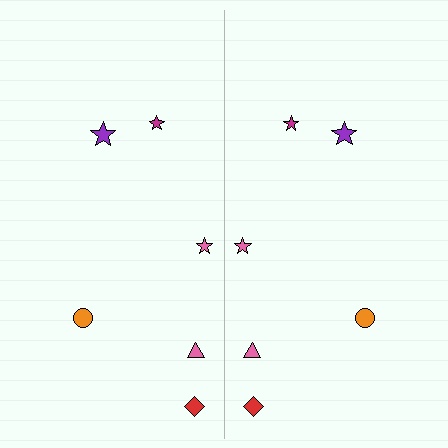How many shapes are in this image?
There are 12 shapes in this image.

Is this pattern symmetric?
Yes, this pattern has bilateral (reflection) symmetry.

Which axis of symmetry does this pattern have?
The pattern has a vertical axis of symmetry running through the center of the image.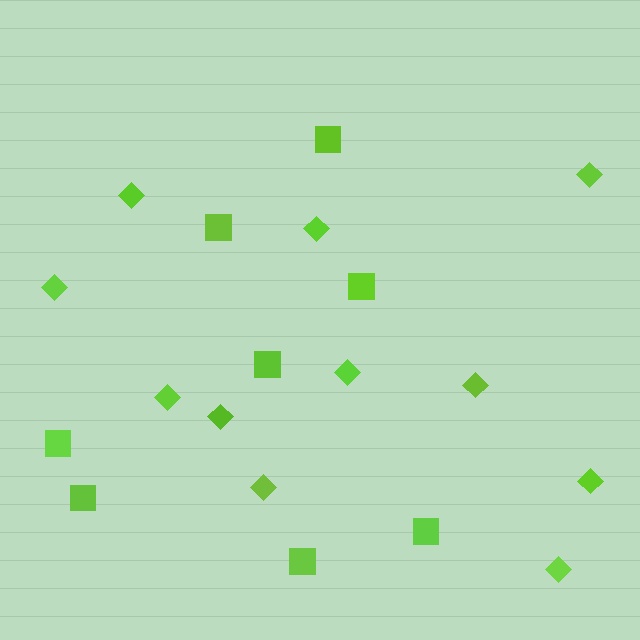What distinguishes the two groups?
There are 2 groups: one group of squares (8) and one group of diamonds (11).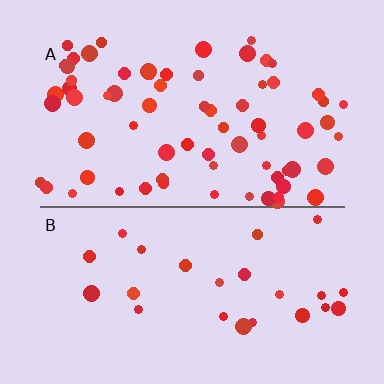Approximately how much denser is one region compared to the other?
Approximately 2.7× — region A over region B.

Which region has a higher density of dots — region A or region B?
A (the top).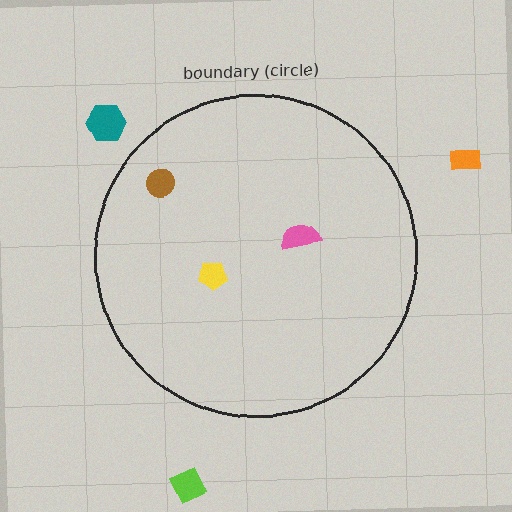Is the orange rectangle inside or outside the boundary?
Outside.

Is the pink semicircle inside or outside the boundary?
Inside.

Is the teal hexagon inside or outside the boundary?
Outside.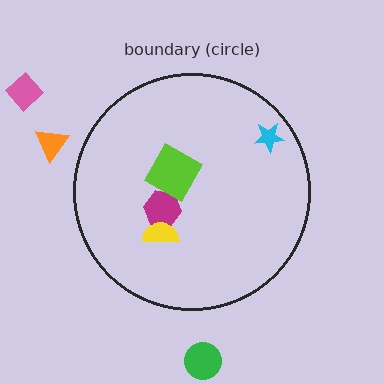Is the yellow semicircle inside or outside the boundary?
Inside.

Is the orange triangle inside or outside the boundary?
Outside.